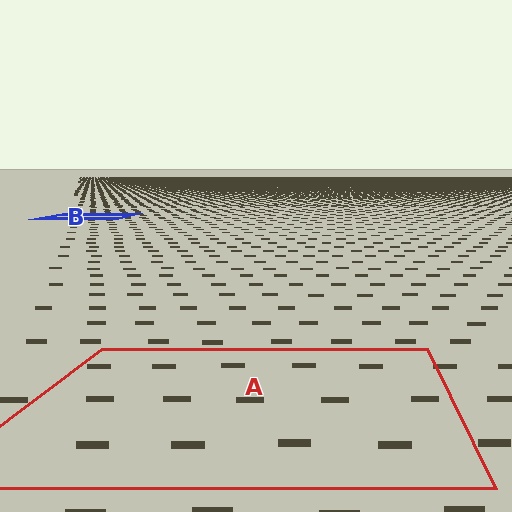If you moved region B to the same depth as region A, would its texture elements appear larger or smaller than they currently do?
They would appear larger. At a closer depth, the same texture elements are projected at a bigger on-screen size.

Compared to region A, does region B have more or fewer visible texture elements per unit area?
Region B has more texture elements per unit area — they are packed more densely because it is farther away.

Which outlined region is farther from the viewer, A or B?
Region B is farther from the viewer — the texture elements inside it appear smaller and more densely packed.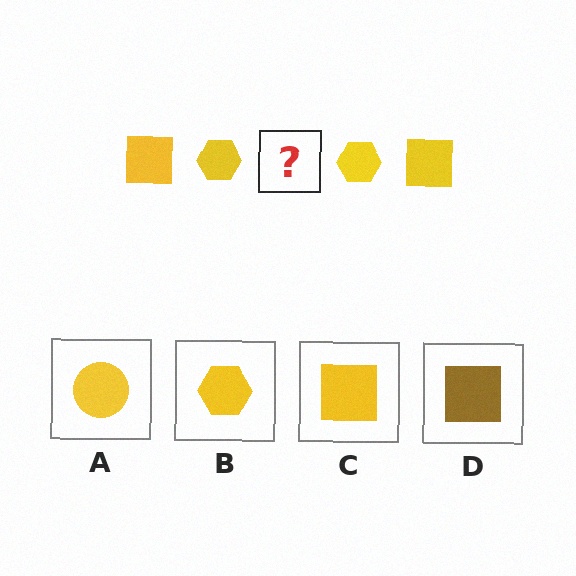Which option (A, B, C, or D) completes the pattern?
C.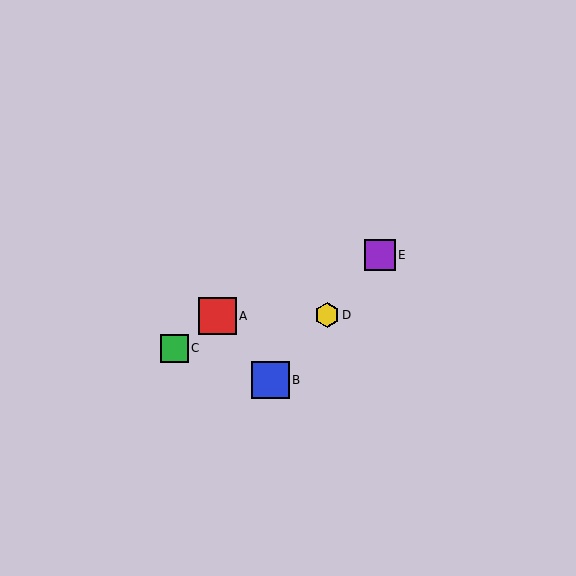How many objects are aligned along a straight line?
3 objects (B, D, E) are aligned along a straight line.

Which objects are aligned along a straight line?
Objects B, D, E are aligned along a straight line.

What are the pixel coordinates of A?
Object A is at (217, 316).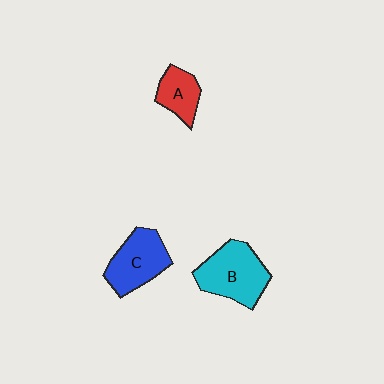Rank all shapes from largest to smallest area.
From largest to smallest: B (cyan), C (blue), A (red).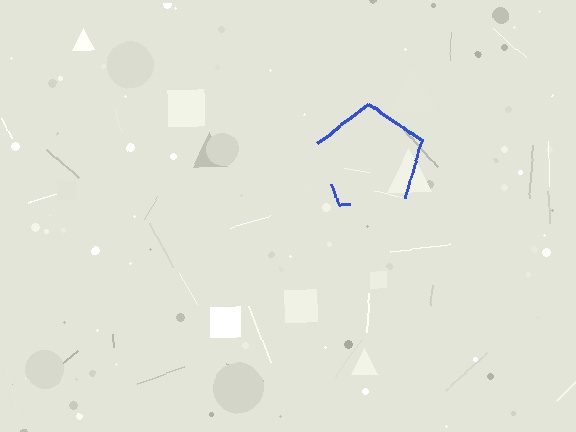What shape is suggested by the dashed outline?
The dashed outline suggests a pentagon.